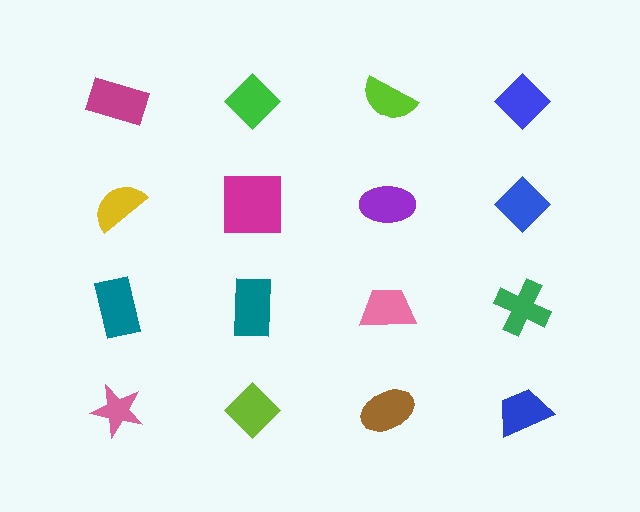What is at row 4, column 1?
A pink star.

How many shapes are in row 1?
4 shapes.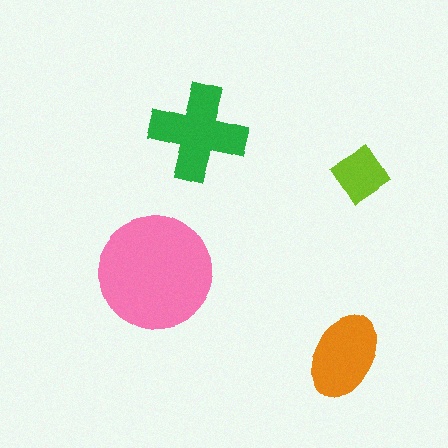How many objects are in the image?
There are 4 objects in the image.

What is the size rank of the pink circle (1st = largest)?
1st.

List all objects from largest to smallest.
The pink circle, the green cross, the orange ellipse, the lime diamond.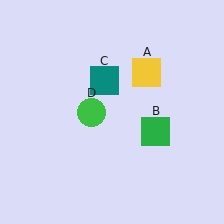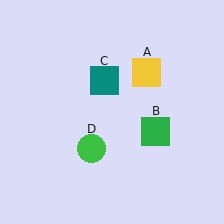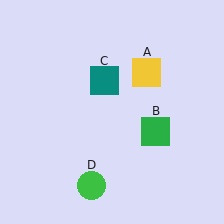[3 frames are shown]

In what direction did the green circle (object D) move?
The green circle (object D) moved down.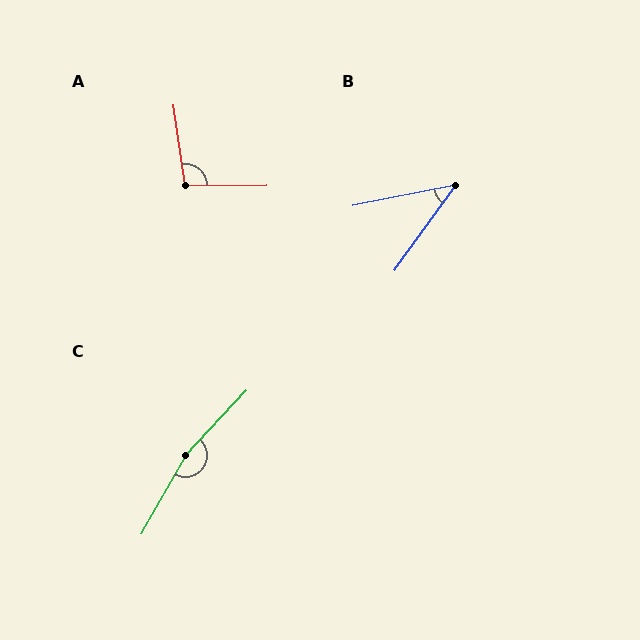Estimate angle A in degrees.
Approximately 97 degrees.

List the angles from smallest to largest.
B (43°), A (97°), C (166°).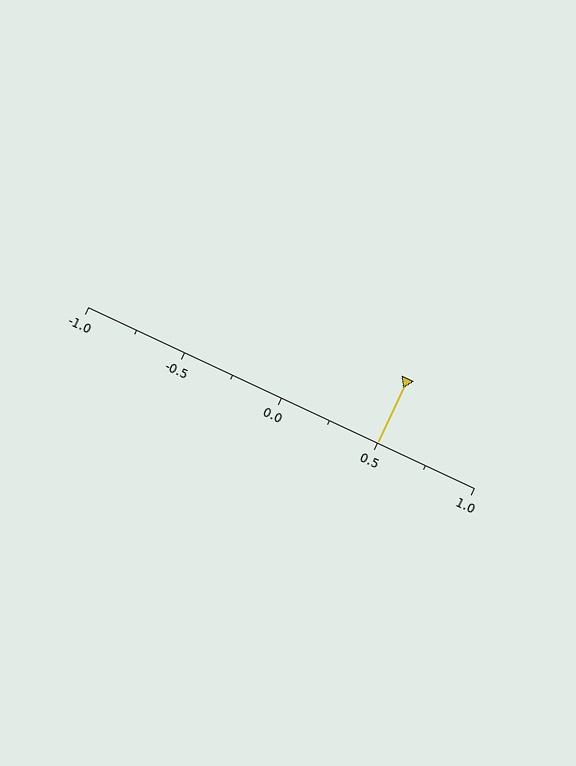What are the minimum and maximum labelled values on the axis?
The axis runs from -1.0 to 1.0.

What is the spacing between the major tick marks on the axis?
The major ticks are spaced 0.5 apart.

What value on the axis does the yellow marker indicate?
The marker indicates approximately 0.5.